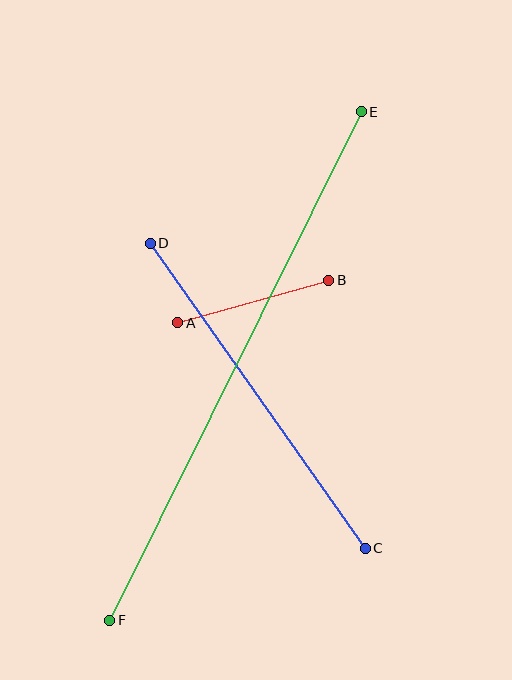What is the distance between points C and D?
The distance is approximately 373 pixels.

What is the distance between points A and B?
The distance is approximately 157 pixels.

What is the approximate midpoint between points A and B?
The midpoint is at approximately (253, 301) pixels.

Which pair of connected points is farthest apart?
Points E and F are farthest apart.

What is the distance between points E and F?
The distance is approximately 567 pixels.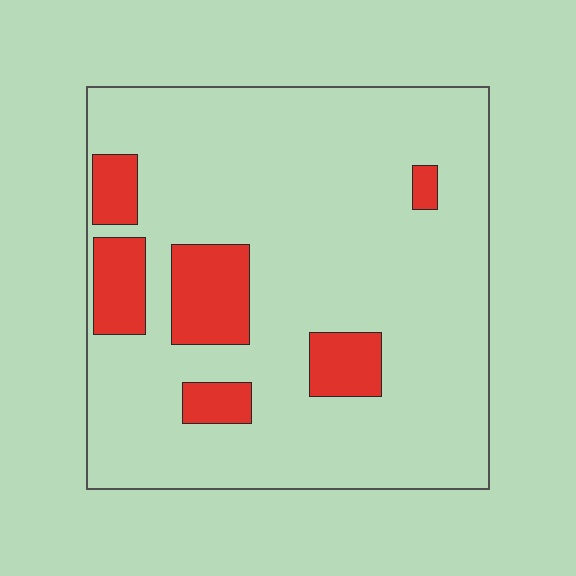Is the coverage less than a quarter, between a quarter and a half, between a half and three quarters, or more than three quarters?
Less than a quarter.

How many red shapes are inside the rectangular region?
6.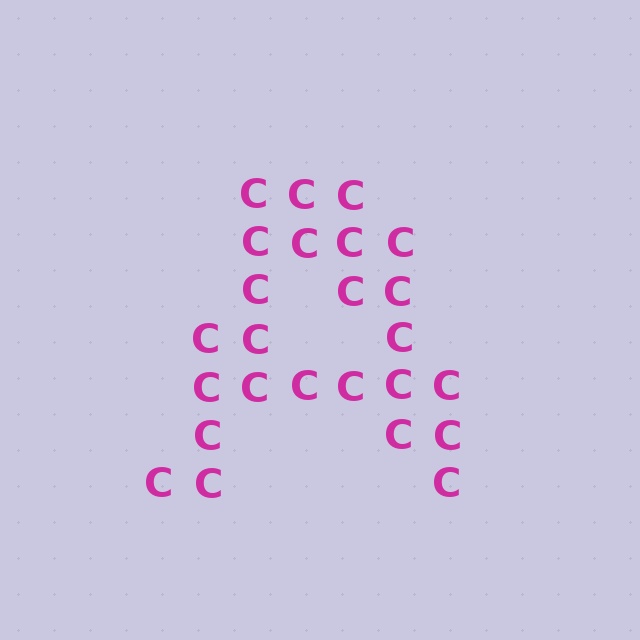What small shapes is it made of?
It is made of small letter C's.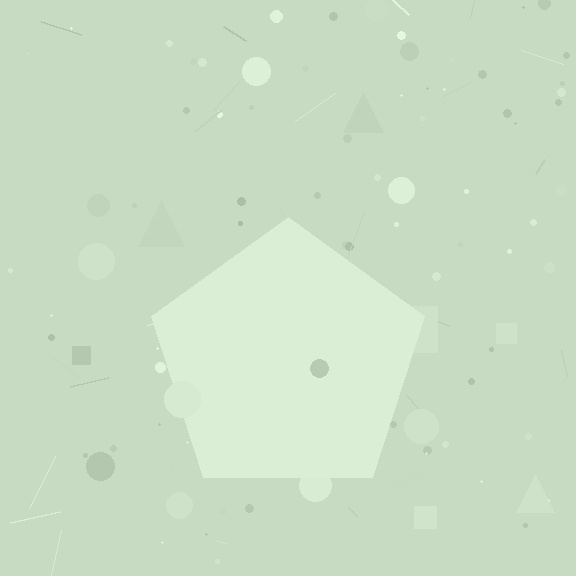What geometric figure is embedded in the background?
A pentagon is embedded in the background.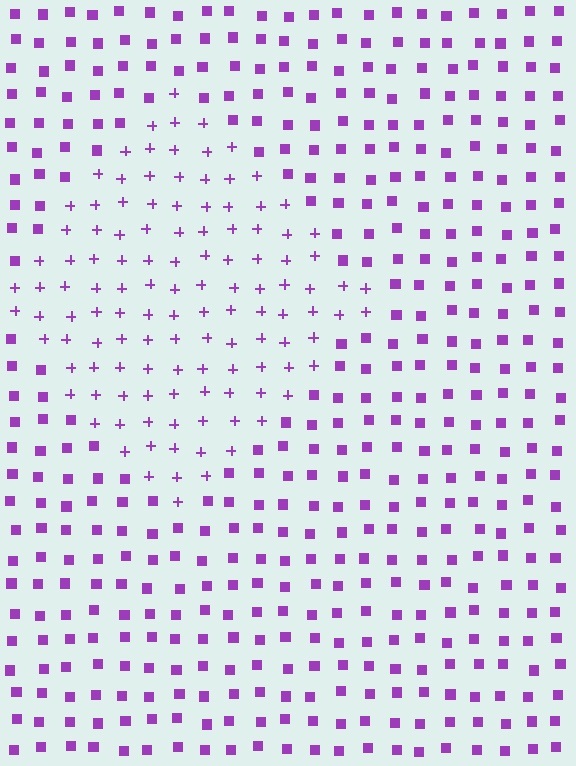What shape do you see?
I see a diamond.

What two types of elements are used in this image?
The image uses plus signs inside the diamond region and squares outside it.